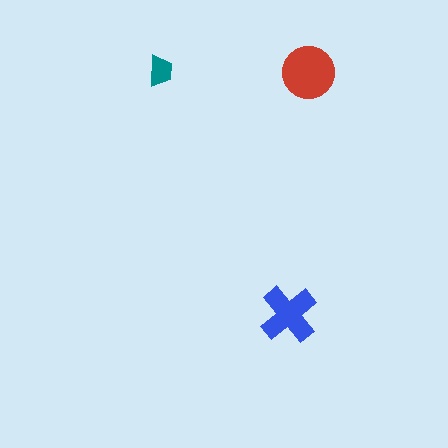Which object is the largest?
The red circle.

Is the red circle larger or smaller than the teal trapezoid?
Larger.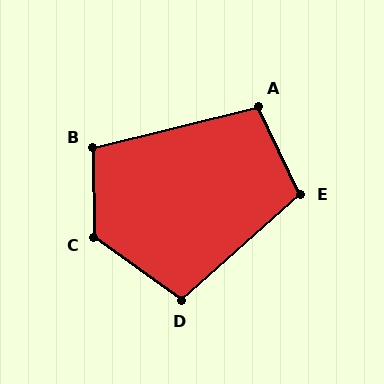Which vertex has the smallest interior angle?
A, at approximately 101 degrees.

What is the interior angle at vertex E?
Approximately 106 degrees (obtuse).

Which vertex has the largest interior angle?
C, at approximately 126 degrees.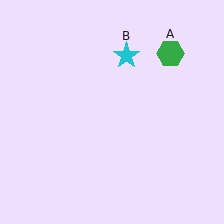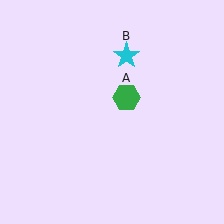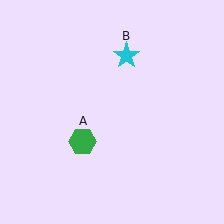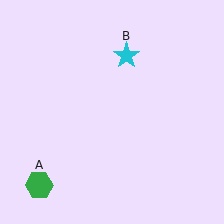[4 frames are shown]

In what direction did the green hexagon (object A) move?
The green hexagon (object A) moved down and to the left.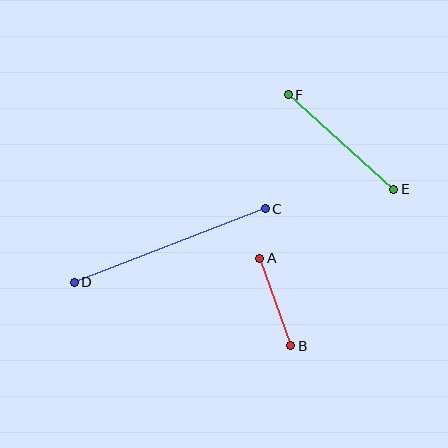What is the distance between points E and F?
The distance is approximately 142 pixels.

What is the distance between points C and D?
The distance is approximately 204 pixels.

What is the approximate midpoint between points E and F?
The midpoint is at approximately (341, 142) pixels.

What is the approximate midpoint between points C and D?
The midpoint is at approximately (170, 245) pixels.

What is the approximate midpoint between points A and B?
The midpoint is at approximately (275, 302) pixels.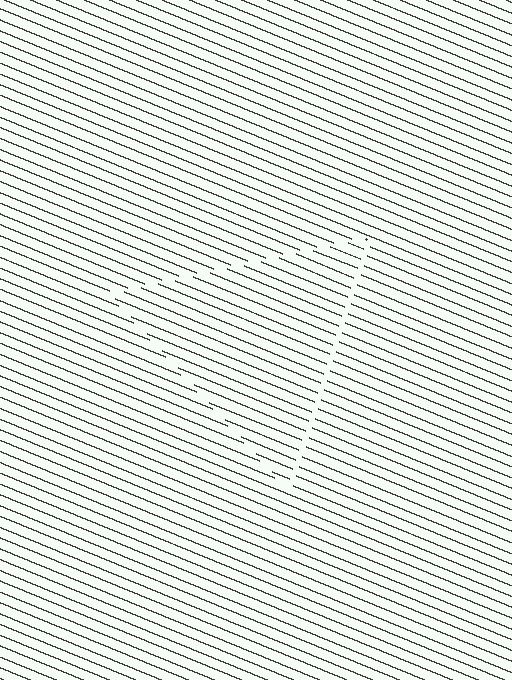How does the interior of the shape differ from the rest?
The interior of the shape contains the same grating, shifted by half a period — the contour is defined by the phase discontinuity where line-ends from the inner and outer gratings abut.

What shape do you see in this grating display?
An illusory triangle. The interior of the shape contains the same grating, shifted by half a period — the contour is defined by the phase discontinuity where line-ends from the inner and outer gratings abut.